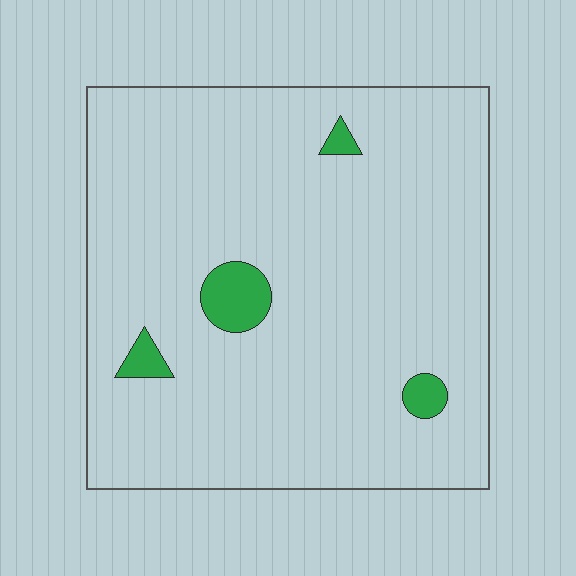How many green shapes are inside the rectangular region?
4.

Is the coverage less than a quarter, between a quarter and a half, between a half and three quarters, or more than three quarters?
Less than a quarter.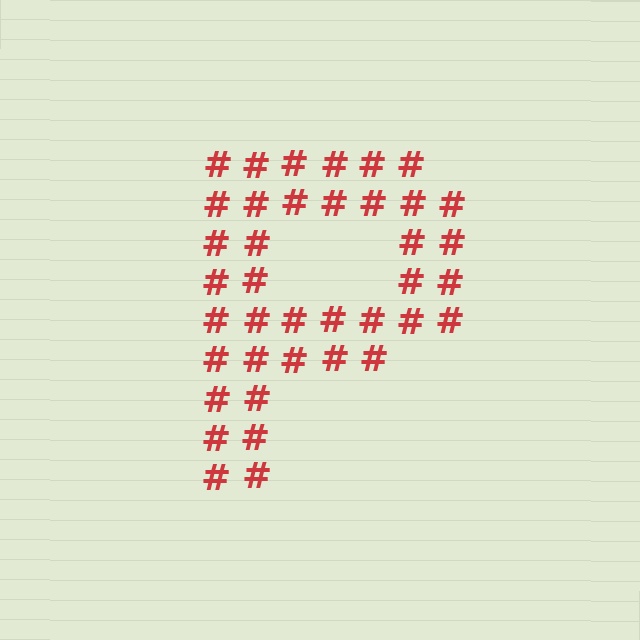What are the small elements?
The small elements are hash symbols.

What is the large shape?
The large shape is the letter P.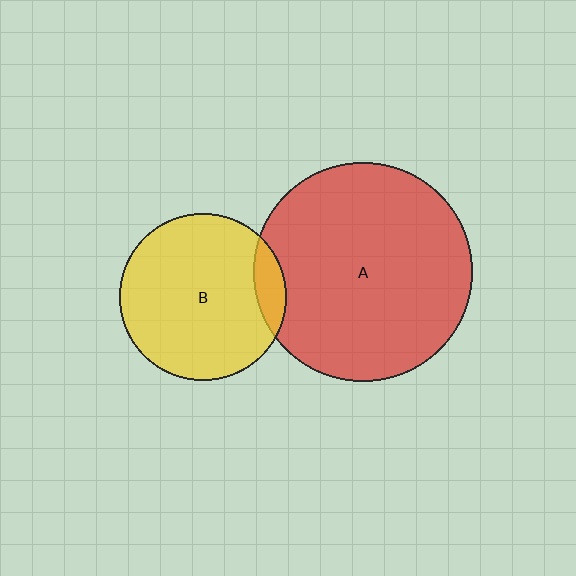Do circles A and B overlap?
Yes.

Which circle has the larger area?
Circle A (red).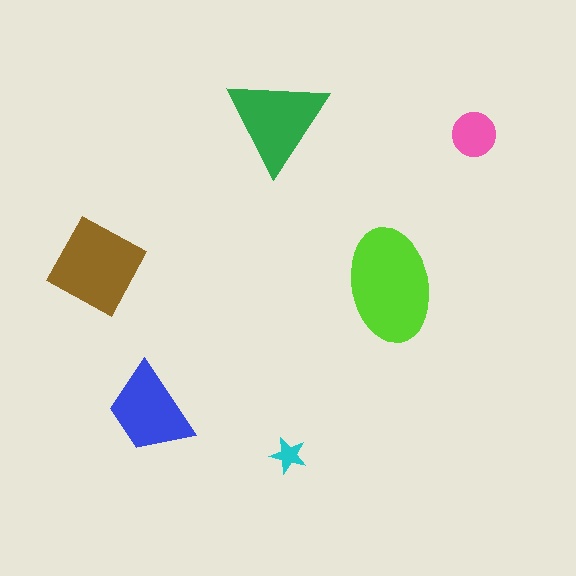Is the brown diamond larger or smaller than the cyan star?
Larger.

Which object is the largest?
The lime ellipse.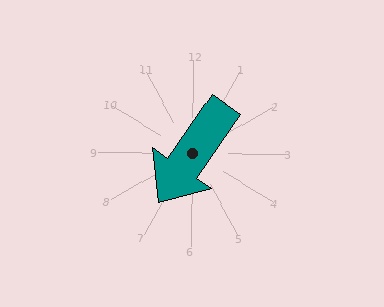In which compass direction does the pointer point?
Southwest.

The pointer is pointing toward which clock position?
Roughly 7 o'clock.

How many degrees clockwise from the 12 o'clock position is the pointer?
Approximately 215 degrees.